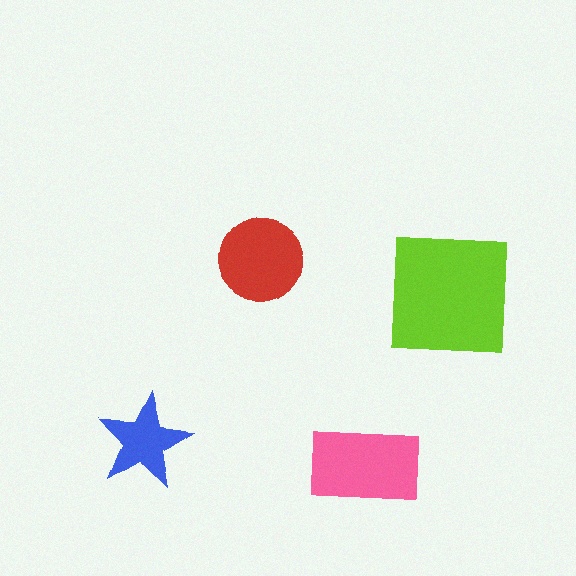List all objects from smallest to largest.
The blue star, the red circle, the pink rectangle, the lime square.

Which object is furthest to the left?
The blue star is leftmost.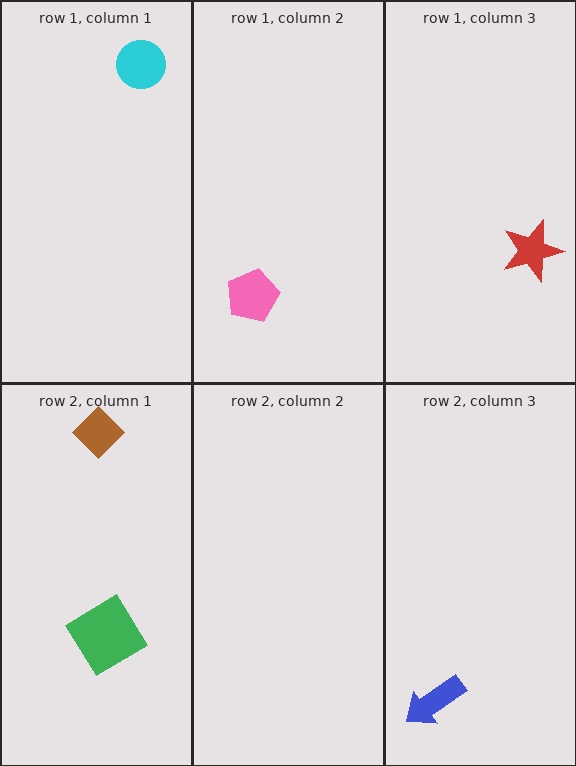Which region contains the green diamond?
The row 2, column 1 region.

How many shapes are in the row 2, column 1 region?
2.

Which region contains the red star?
The row 1, column 3 region.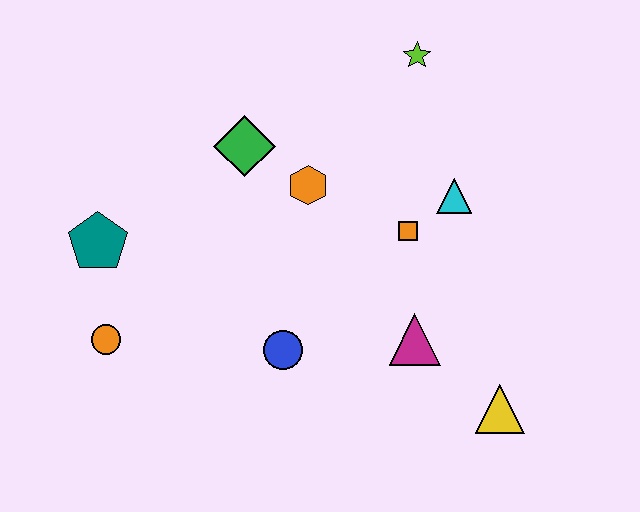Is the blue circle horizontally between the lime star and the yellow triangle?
No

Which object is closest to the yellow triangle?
The magenta triangle is closest to the yellow triangle.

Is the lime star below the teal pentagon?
No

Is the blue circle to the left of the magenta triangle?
Yes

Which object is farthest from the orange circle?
The lime star is farthest from the orange circle.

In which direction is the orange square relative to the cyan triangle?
The orange square is to the left of the cyan triangle.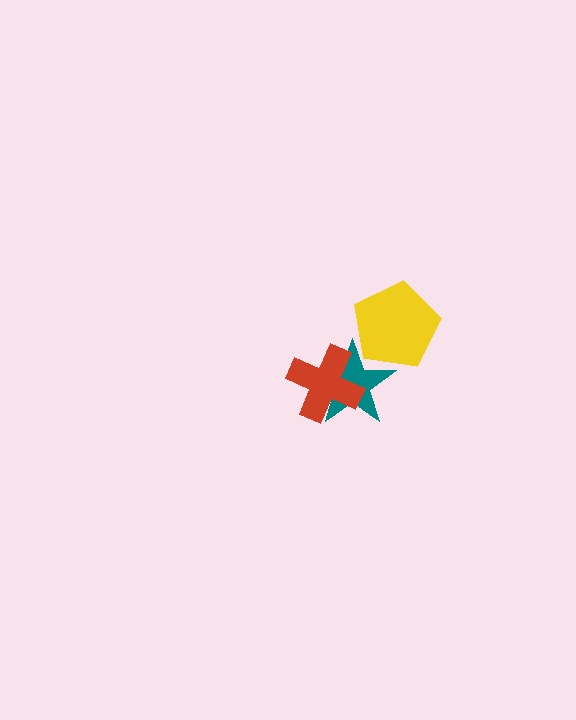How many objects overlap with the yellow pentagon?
1 object overlaps with the yellow pentagon.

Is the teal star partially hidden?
Yes, it is partially covered by another shape.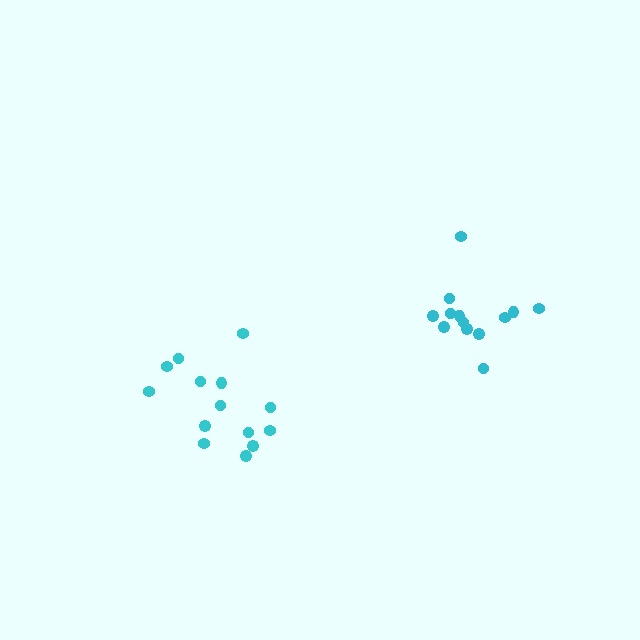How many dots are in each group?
Group 1: 13 dots, Group 2: 14 dots (27 total).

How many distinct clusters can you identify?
There are 2 distinct clusters.